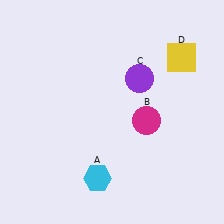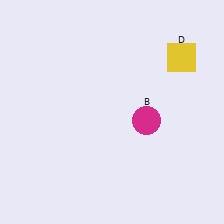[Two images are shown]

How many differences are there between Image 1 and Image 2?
There are 2 differences between the two images.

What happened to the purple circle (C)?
The purple circle (C) was removed in Image 2. It was in the top-right area of Image 1.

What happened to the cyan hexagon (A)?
The cyan hexagon (A) was removed in Image 2. It was in the bottom-left area of Image 1.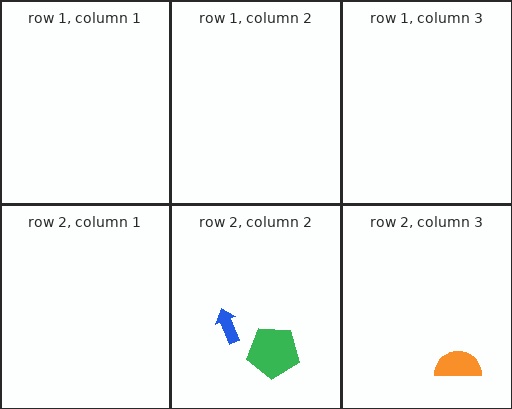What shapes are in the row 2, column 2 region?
The green pentagon, the blue arrow.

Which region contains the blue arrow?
The row 2, column 2 region.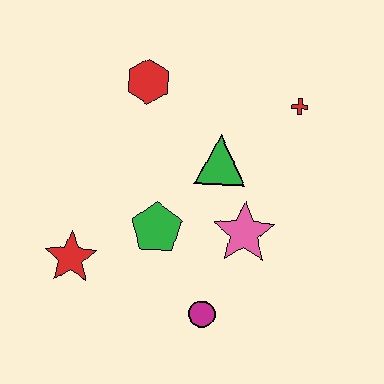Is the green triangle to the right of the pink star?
No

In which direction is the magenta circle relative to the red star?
The magenta circle is to the right of the red star.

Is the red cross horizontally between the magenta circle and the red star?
No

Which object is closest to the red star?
The green pentagon is closest to the red star.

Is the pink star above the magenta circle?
Yes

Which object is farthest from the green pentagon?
The red cross is farthest from the green pentagon.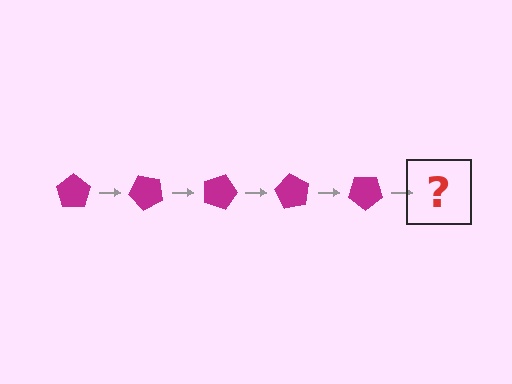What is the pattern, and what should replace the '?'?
The pattern is that the pentagon rotates 45 degrees each step. The '?' should be a magenta pentagon rotated 225 degrees.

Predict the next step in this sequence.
The next step is a magenta pentagon rotated 225 degrees.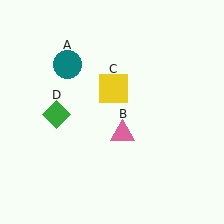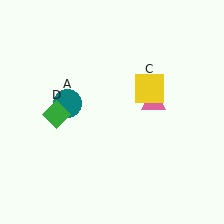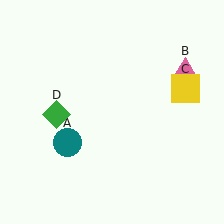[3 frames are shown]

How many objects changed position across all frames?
3 objects changed position: teal circle (object A), pink triangle (object B), yellow square (object C).